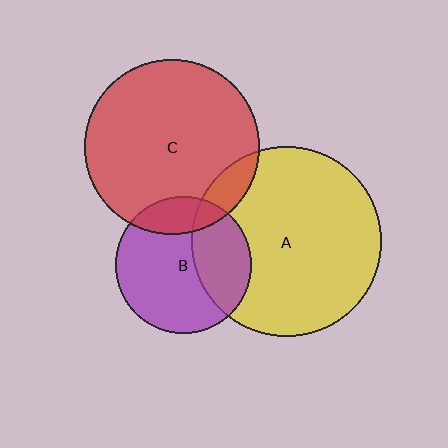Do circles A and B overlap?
Yes.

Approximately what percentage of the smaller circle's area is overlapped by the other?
Approximately 35%.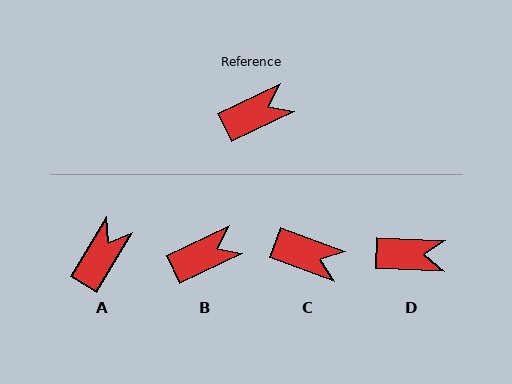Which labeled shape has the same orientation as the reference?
B.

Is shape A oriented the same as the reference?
No, it is off by about 33 degrees.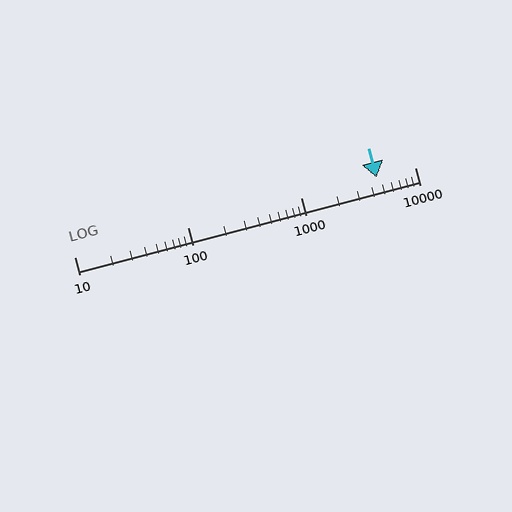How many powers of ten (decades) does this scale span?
The scale spans 3 decades, from 10 to 10000.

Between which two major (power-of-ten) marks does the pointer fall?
The pointer is between 1000 and 10000.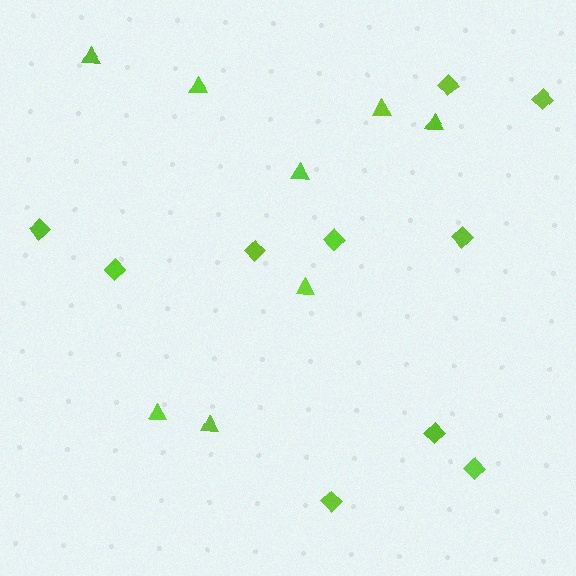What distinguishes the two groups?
There are 2 groups: one group of triangles (8) and one group of diamonds (10).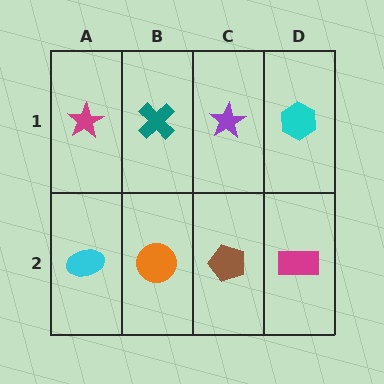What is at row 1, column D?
A cyan hexagon.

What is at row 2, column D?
A magenta rectangle.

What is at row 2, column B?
An orange circle.